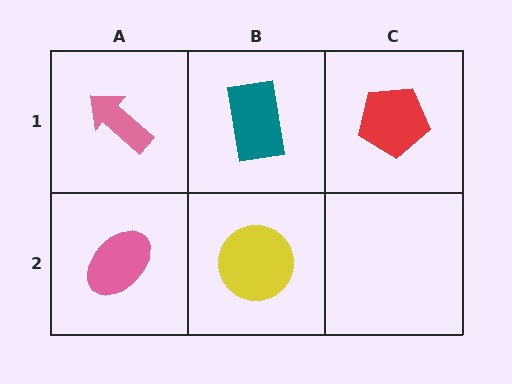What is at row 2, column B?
A yellow circle.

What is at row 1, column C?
A red pentagon.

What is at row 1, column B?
A teal rectangle.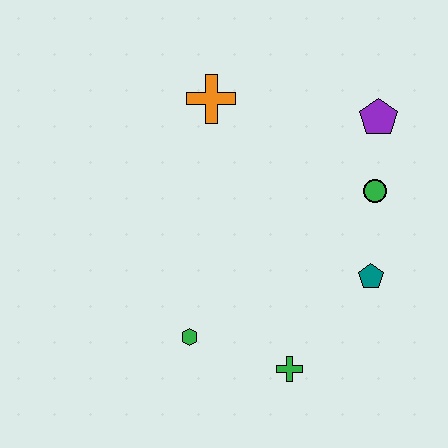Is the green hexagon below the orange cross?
Yes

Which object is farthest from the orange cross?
The green cross is farthest from the orange cross.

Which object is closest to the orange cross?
The purple pentagon is closest to the orange cross.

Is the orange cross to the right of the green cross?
No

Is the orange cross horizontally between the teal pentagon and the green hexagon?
Yes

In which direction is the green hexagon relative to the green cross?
The green hexagon is to the left of the green cross.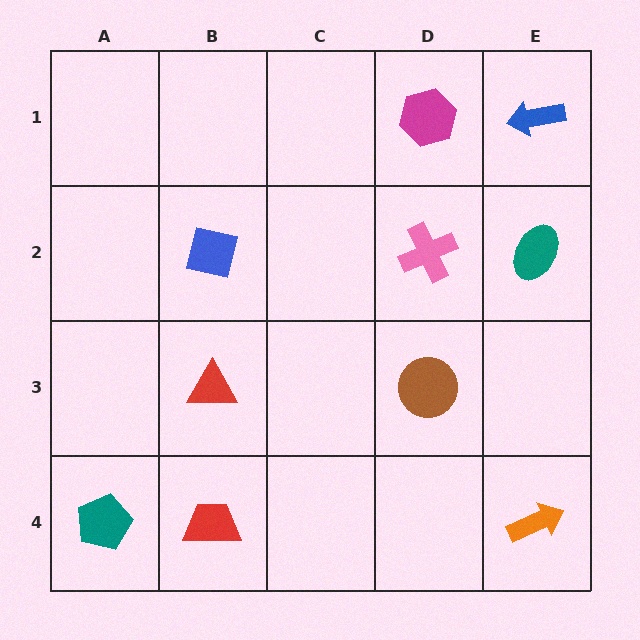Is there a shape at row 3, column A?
No, that cell is empty.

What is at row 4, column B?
A red trapezoid.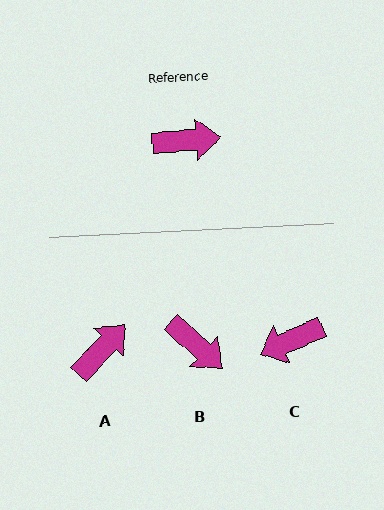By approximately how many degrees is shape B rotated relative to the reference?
Approximately 47 degrees clockwise.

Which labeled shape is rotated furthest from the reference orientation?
C, about 160 degrees away.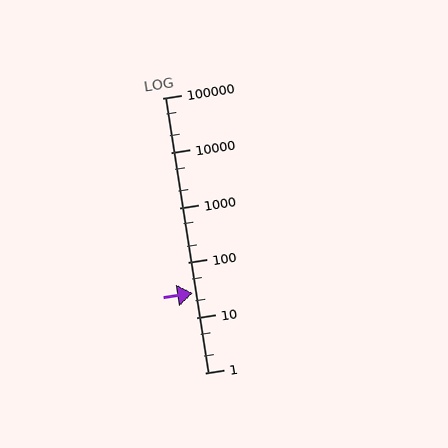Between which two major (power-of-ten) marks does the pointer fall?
The pointer is between 10 and 100.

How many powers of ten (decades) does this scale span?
The scale spans 5 decades, from 1 to 100000.